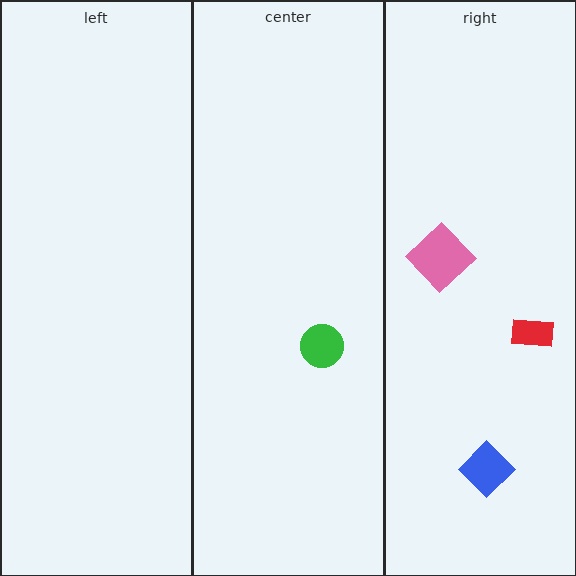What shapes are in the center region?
The green circle.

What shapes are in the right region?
The pink diamond, the red rectangle, the blue diamond.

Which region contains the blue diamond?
The right region.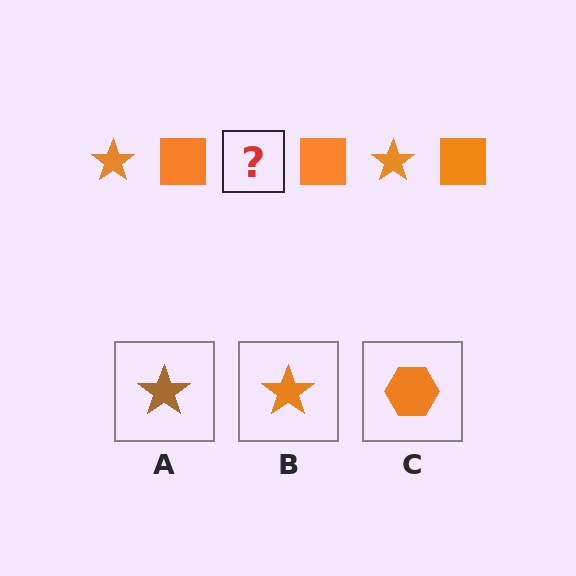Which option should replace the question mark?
Option B.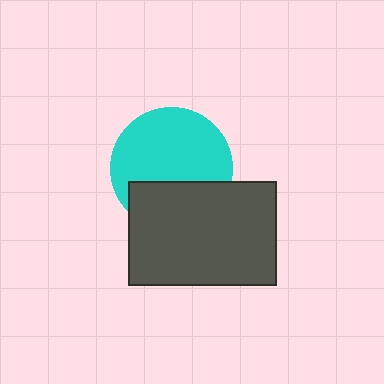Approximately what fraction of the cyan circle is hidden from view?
Roughly 34% of the cyan circle is hidden behind the dark gray rectangle.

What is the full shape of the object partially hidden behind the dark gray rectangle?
The partially hidden object is a cyan circle.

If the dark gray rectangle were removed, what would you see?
You would see the complete cyan circle.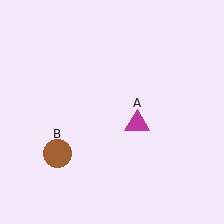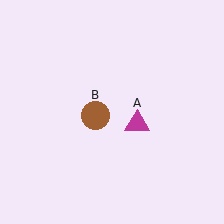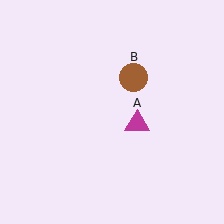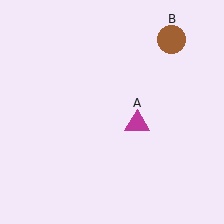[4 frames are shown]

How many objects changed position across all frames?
1 object changed position: brown circle (object B).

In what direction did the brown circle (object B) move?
The brown circle (object B) moved up and to the right.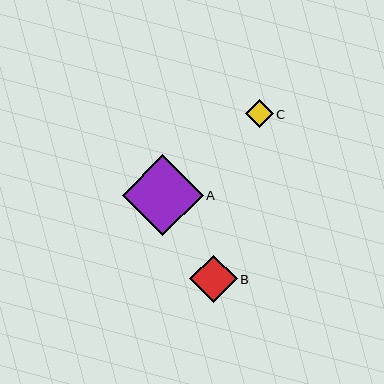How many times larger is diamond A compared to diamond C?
Diamond A is approximately 2.9 times the size of diamond C.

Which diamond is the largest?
Diamond A is the largest with a size of approximately 81 pixels.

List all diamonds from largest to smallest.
From largest to smallest: A, B, C.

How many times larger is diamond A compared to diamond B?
Diamond A is approximately 1.7 times the size of diamond B.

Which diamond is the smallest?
Diamond C is the smallest with a size of approximately 28 pixels.